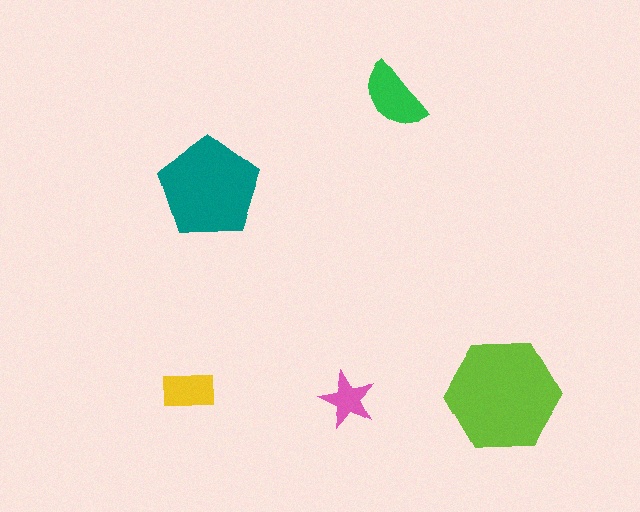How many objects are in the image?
There are 5 objects in the image.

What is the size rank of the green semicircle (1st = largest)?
3rd.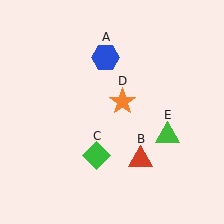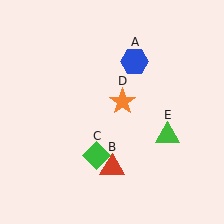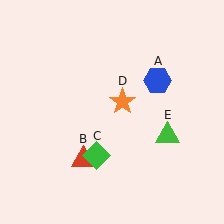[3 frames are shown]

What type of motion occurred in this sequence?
The blue hexagon (object A), red triangle (object B) rotated clockwise around the center of the scene.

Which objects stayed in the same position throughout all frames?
Green diamond (object C) and orange star (object D) and green triangle (object E) remained stationary.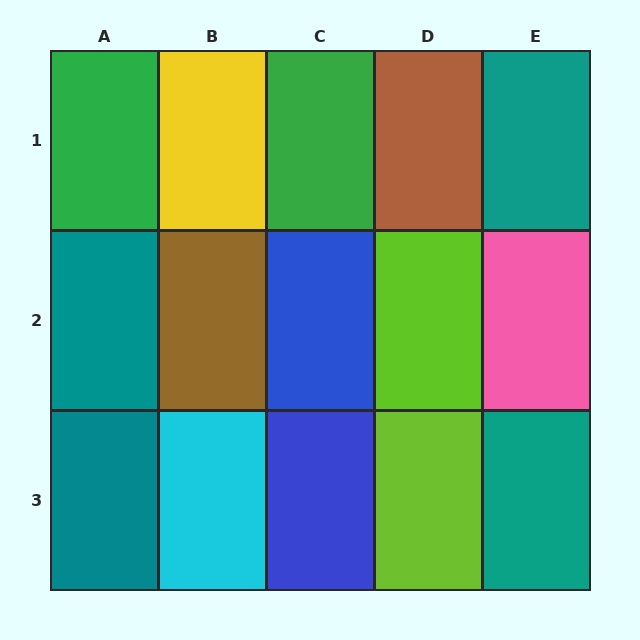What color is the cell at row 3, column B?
Cyan.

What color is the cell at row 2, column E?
Pink.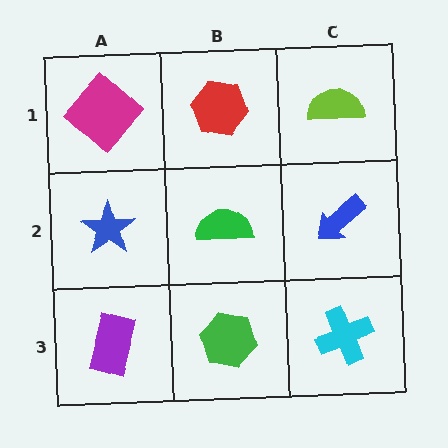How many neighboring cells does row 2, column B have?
4.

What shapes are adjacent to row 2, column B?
A red hexagon (row 1, column B), a green hexagon (row 3, column B), a blue star (row 2, column A), a blue arrow (row 2, column C).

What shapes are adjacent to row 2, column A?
A magenta diamond (row 1, column A), a purple rectangle (row 3, column A), a green semicircle (row 2, column B).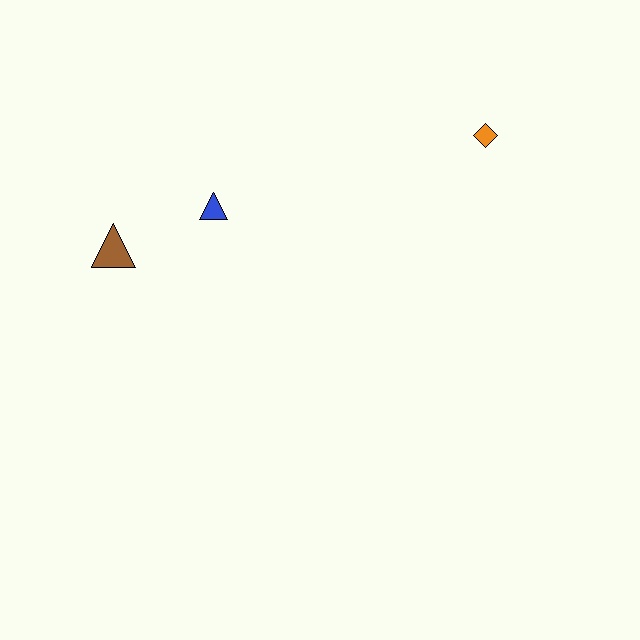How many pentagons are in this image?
There are no pentagons.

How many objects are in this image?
There are 3 objects.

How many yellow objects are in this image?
There are no yellow objects.